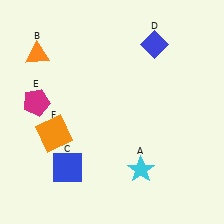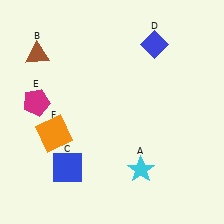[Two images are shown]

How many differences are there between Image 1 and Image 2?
There is 1 difference between the two images.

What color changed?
The triangle (B) changed from orange in Image 1 to brown in Image 2.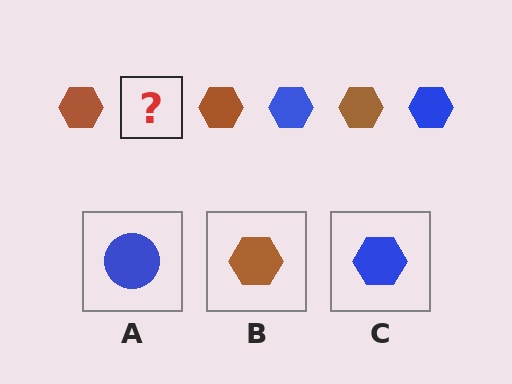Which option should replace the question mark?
Option C.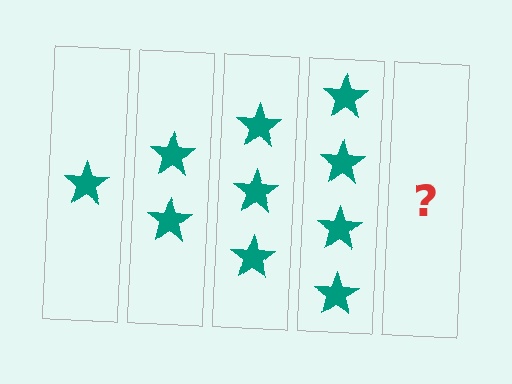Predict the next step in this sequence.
The next step is 5 stars.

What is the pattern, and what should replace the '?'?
The pattern is that each step adds one more star. The '?' should be 5 stars.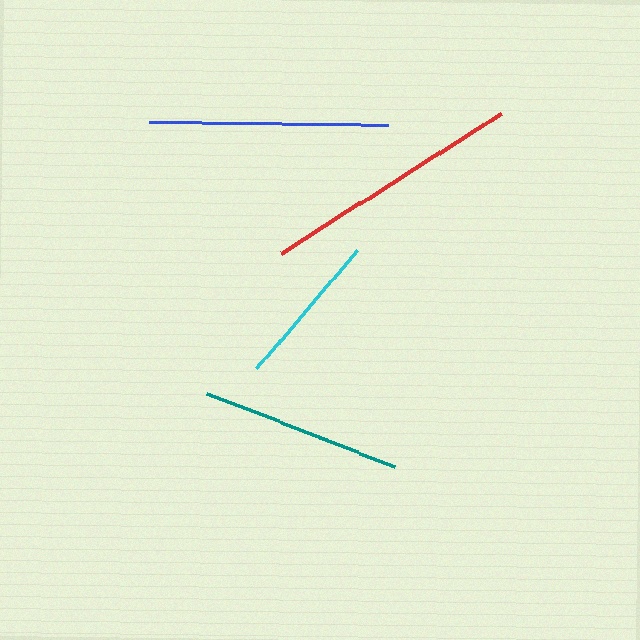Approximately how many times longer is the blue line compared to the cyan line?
The blue line is approximately 1.6 times the length of the cyan line.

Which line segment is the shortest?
The cyan line is the shortest at approximately 154 pixels.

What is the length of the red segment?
The red segment is approximately 261 pixels long.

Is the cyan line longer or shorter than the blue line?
The blue line is longer than the cyan line.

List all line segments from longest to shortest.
From longest to shortest: red, blue, teal, cyan.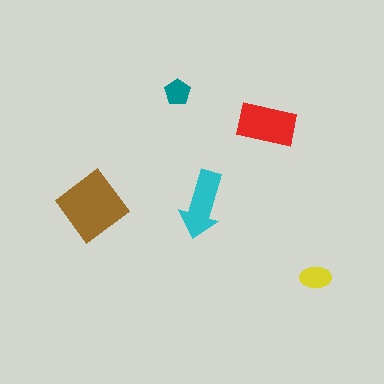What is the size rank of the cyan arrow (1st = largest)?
3rd.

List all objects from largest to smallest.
The brown diamond, the red rectangle, the cyan arrow, the yellow ellipse, the teal pentagon.